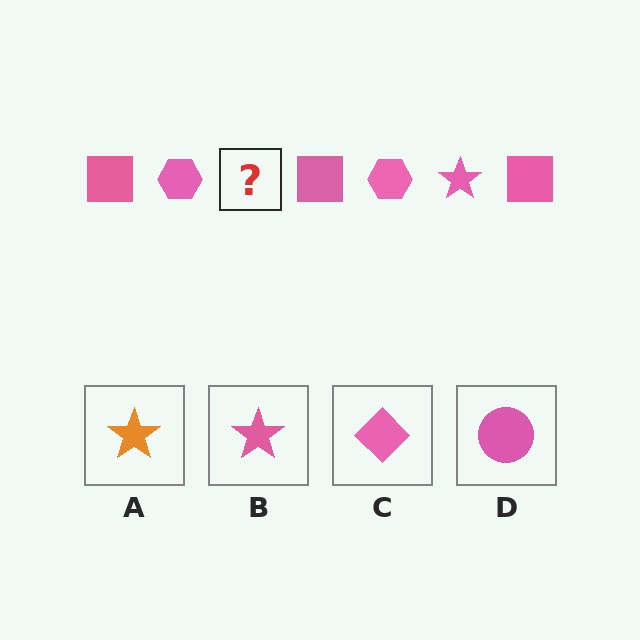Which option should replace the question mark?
Option B.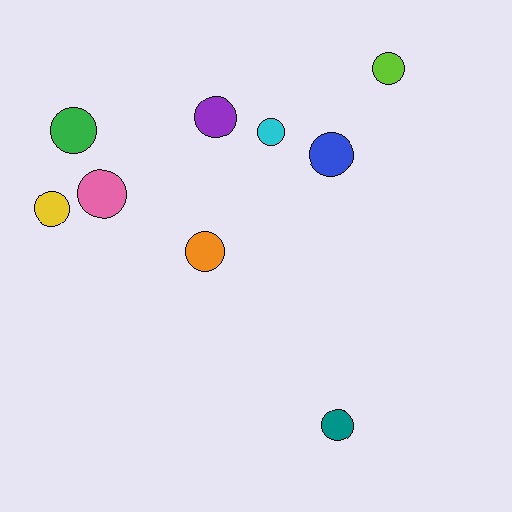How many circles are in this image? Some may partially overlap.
There are 9 circles.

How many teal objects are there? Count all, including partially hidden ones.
There is 1 teal object.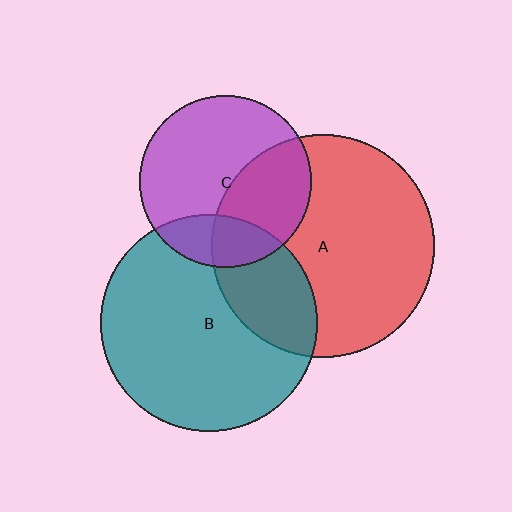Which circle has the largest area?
Circle A (red).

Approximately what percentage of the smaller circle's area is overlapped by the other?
Approximately 25%.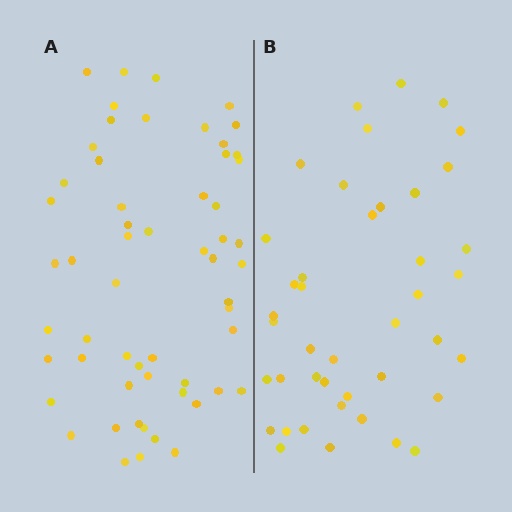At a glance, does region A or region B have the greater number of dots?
Region A (the left region) has more dots.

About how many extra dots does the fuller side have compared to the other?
Region A has approximately 15 more dots than region B.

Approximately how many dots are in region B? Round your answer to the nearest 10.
About 40 dots. (The exact count is 42, which rounds to 40.)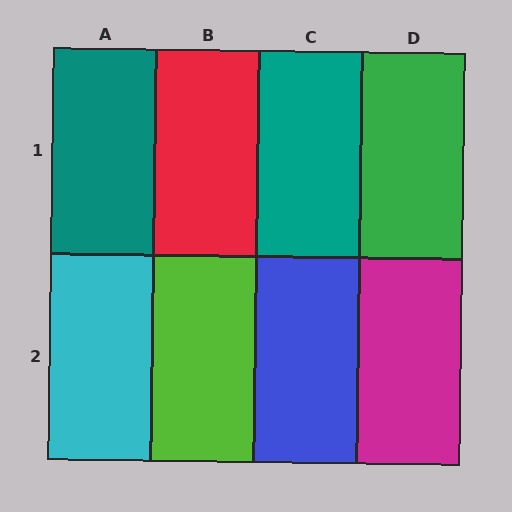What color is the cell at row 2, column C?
Blue.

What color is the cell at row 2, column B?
Lime.